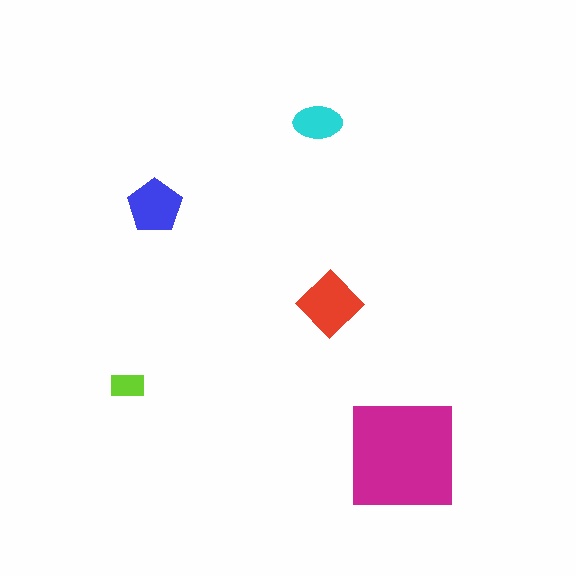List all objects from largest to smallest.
The magenta square, the red diamond, the blue pentagon, the cyan ellipse, the lime rectangle.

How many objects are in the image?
There are 5 objects in the image.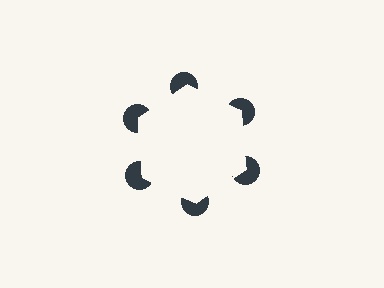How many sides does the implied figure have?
6 sides.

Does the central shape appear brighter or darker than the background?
It typically appears slightly brighter than the background, even though no actual brightness change is drawn.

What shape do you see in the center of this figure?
An illusory hexagon — its edges are inferred from the aligned wedge cuts in the pac-man discs, not physically drawn.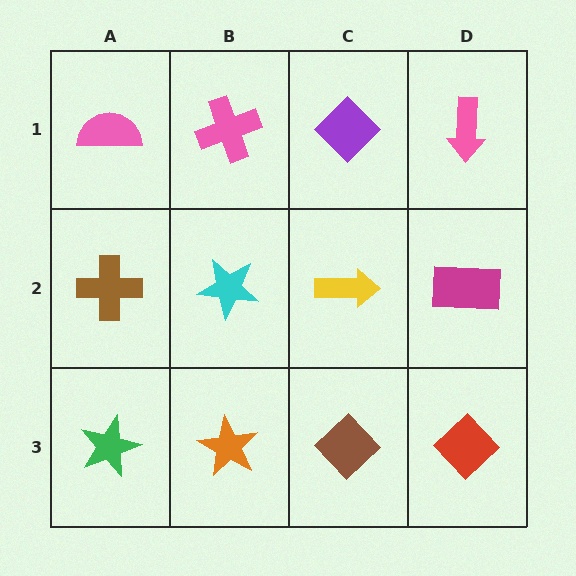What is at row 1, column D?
A pink arrow.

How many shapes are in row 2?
4 shapes.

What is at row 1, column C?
A purple diamond.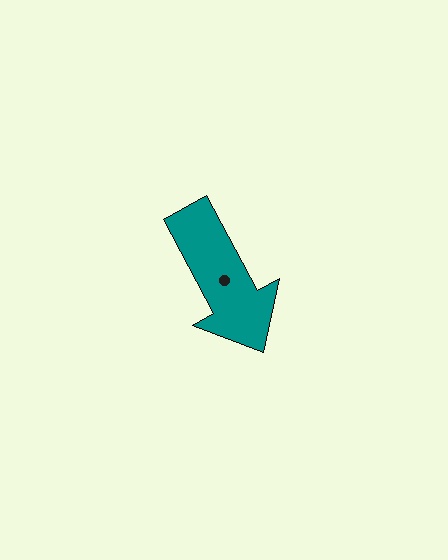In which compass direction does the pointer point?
Southeast.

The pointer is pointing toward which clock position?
Roughly 5 o'clock.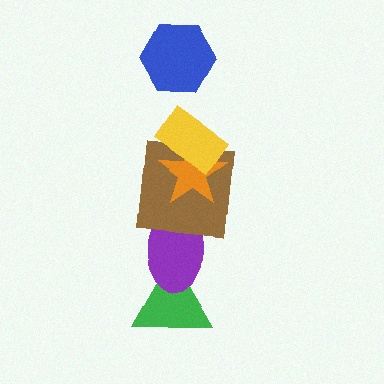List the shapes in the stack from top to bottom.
From top to bottom: the blue hexagon, the yellow rectangle, the orange star, the brown square, the purple ellipse, the green triangle.